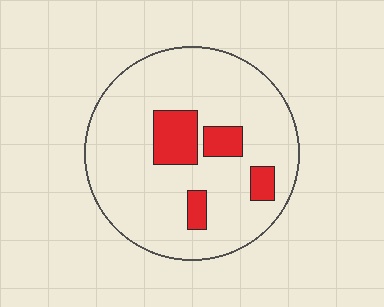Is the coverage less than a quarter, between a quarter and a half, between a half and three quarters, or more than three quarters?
Less than a quarter.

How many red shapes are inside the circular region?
4.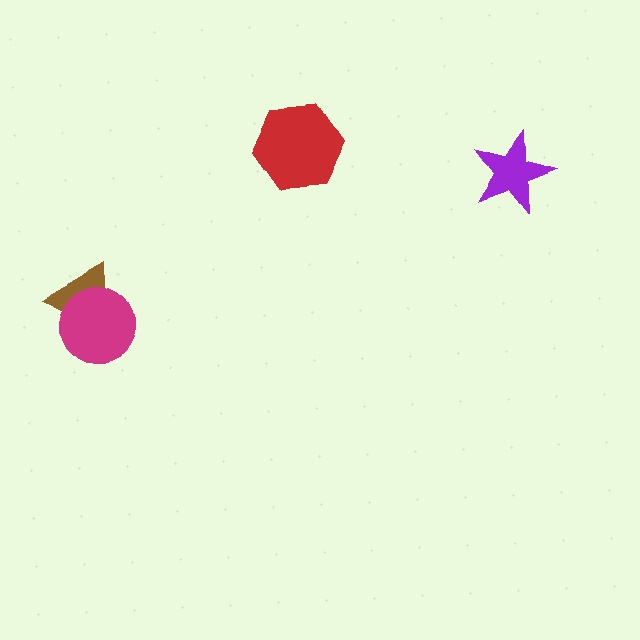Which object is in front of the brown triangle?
The magenta circle is in front of the brown triangle.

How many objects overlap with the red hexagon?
0 objects overlap with the red hexagon.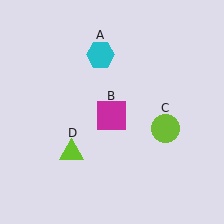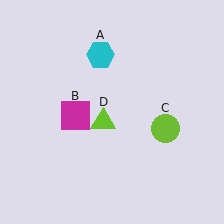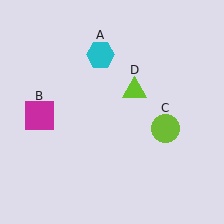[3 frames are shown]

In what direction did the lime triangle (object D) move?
The lime triangle (object D) moved up and to the right.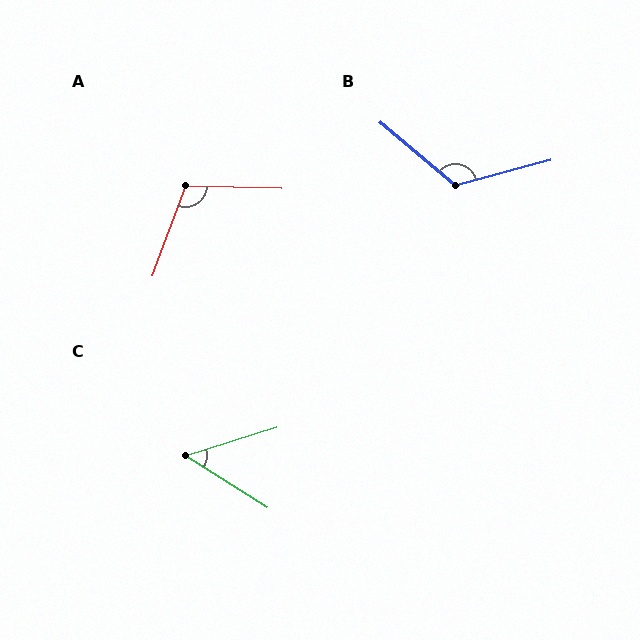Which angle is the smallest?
C, at approximately 49 degrees.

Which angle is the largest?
B, at approximately 125 degrees.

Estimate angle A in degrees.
Approximately 109 degrees.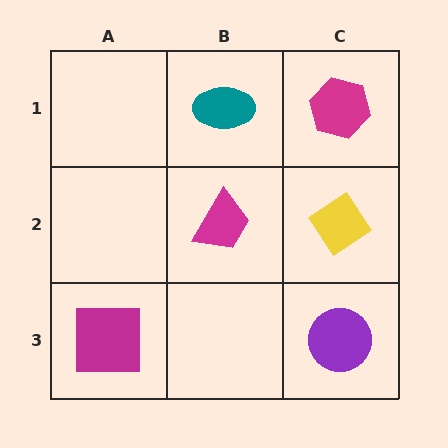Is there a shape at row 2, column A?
No, that cell is empty.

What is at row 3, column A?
A magenta square.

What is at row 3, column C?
A purple circle.